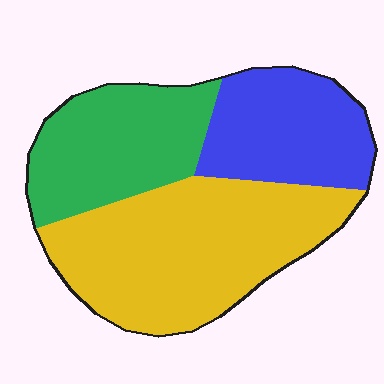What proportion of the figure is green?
Green covers 28% of the figure.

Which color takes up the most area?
Yellow, at roughly 45%.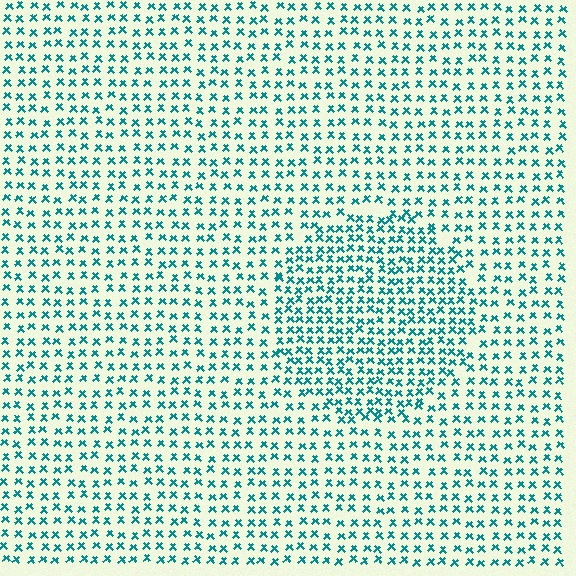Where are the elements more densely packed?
The elements are more densely packed inside the circle boundary.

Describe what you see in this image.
The image contains small teal elements arranged at two different densities. A circle-shaped region is visible where the elements are more densely packed than the surrounding area.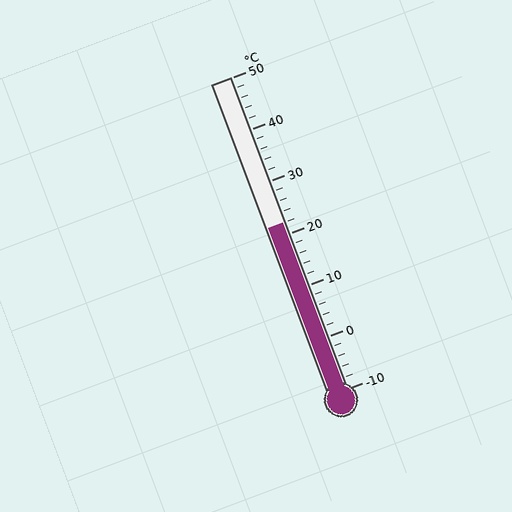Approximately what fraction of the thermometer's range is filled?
The thermometer is filled to approximately 55% of its range.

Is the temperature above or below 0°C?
The temperature is above 0°C.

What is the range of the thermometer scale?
The thermometer scale ranges from -10°C to 50°C.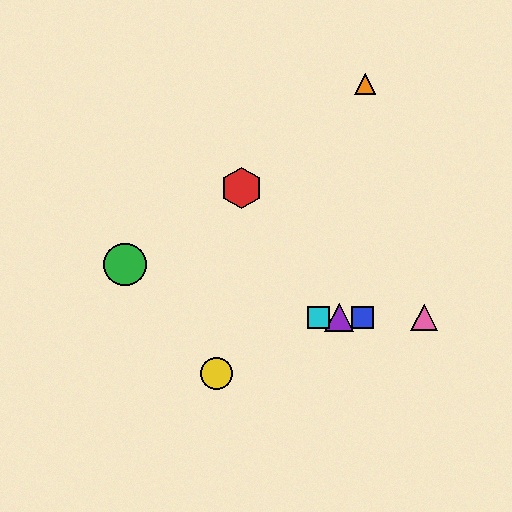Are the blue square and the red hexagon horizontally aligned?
No, the blue square is at y≈318 and the red hexagon is at y≈188.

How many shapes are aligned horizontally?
4 shapes (the blue square, the purple triangle, the cyan square, the pink triangle) are aligned horizontally.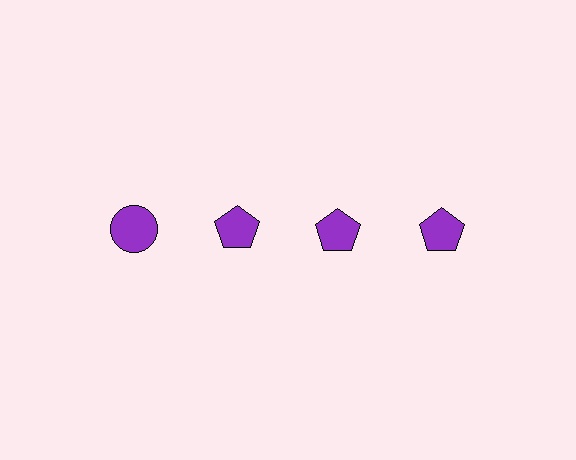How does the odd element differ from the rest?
It has a different shape: circle instead of pentagon.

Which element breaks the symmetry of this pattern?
The purple circle in the top row, leftmost column breaks the symmetry. All other shapes are purple pentagons.